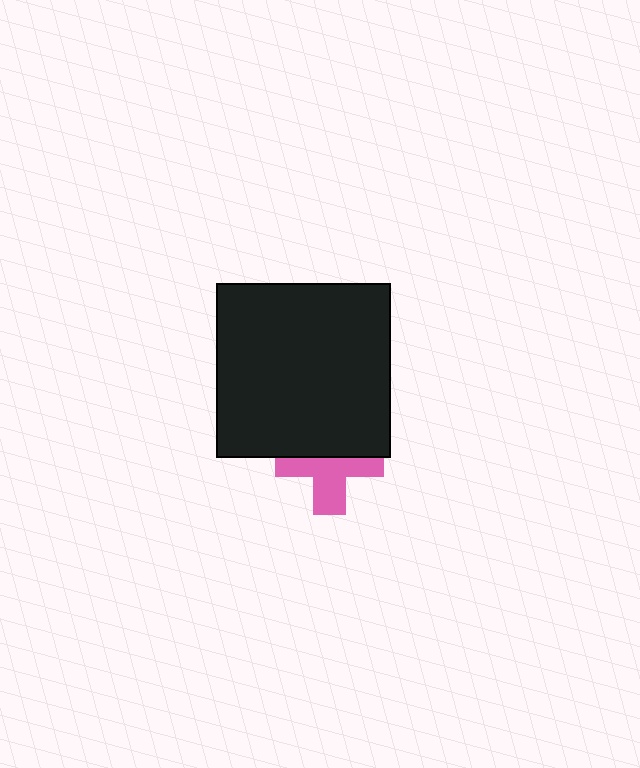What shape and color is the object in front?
The object in front is a black square.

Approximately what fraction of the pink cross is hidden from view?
Roughly 45% of the pink cross is hidden behind the black square.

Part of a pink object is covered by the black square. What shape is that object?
It is a cross.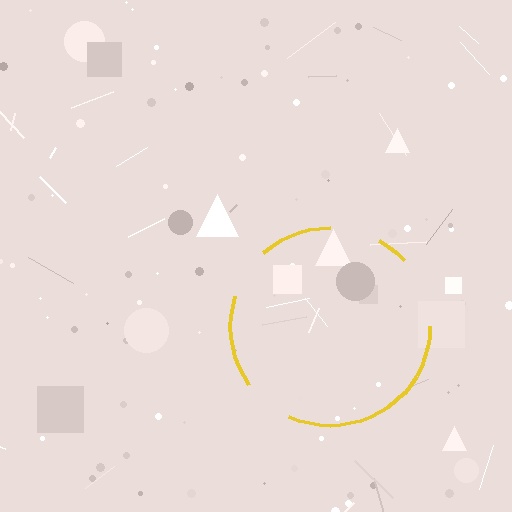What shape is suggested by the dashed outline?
The dashed outline suggests a circle.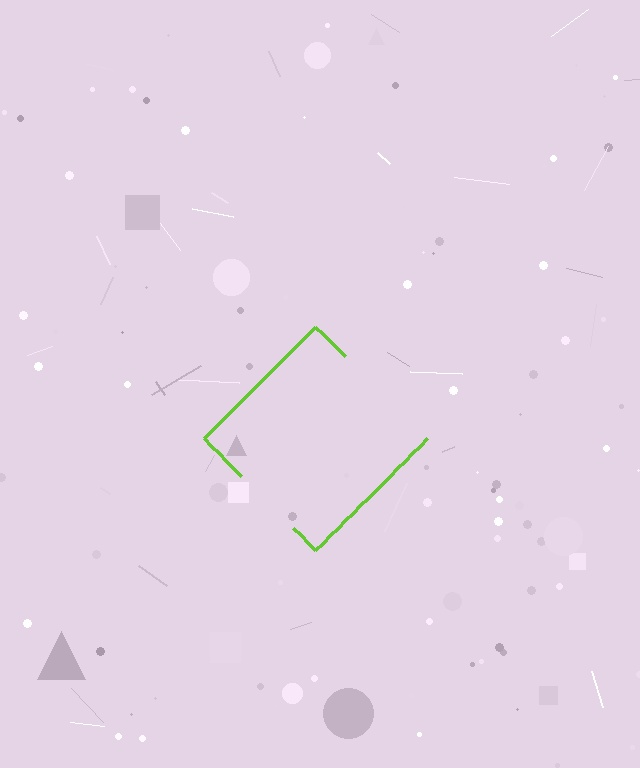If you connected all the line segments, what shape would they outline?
They would outline a diamond.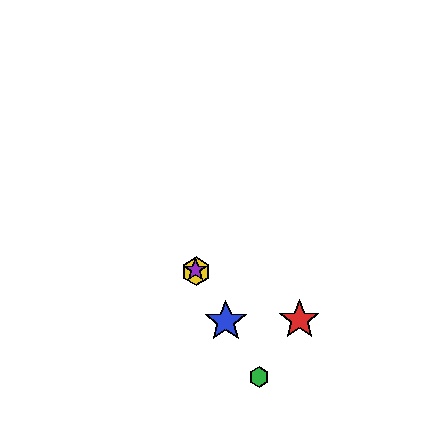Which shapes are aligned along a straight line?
The blue star, the green hexagon, the yellow hexagon, the purple star are aligned along a straight line.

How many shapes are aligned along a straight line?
4 shapes (the blue star, the green hexagon, the yellow hexagon, the purple star) are aligned along a straight line.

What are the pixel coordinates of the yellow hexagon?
The yellow hexagon is at (196, 271).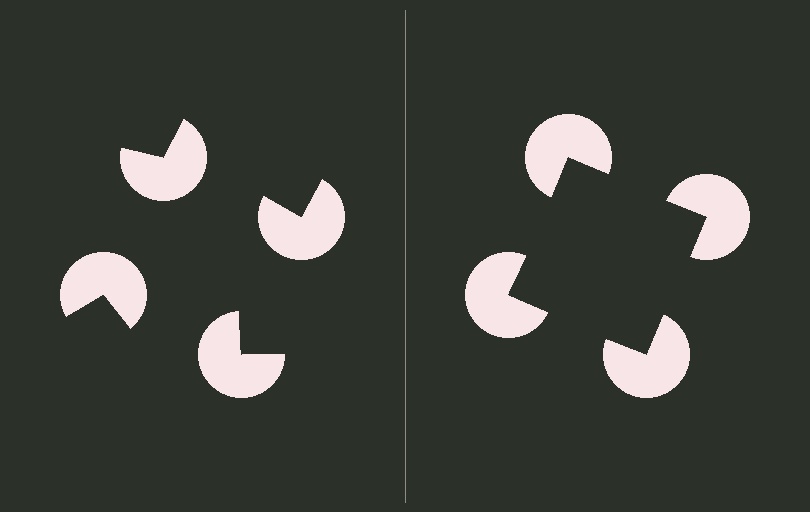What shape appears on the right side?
An illusory square.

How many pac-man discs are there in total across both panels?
8 — 4 on each side.